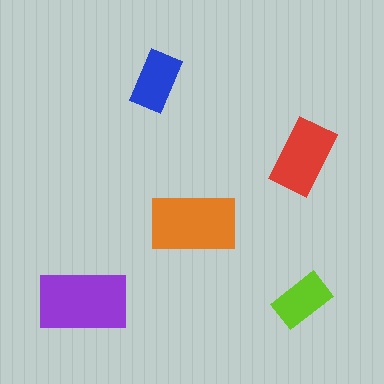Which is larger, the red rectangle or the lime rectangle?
The red one.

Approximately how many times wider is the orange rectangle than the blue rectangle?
About 1.5 times wider.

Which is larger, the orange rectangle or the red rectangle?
The orange one.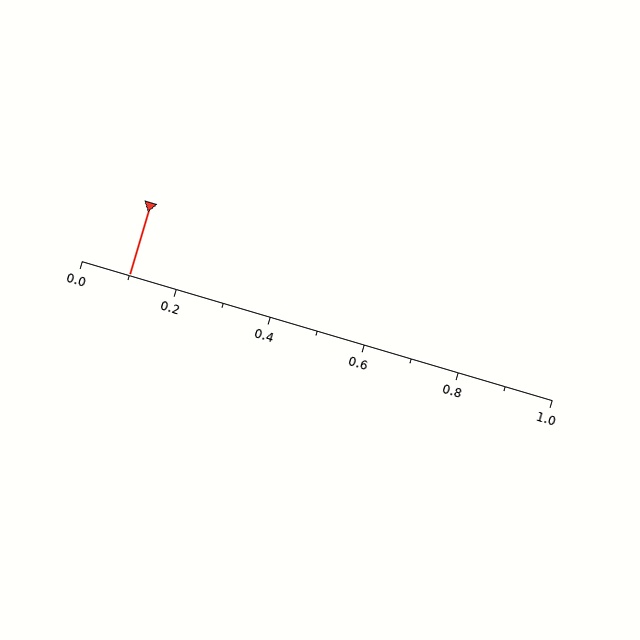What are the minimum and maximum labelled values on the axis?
The axis runs from 0.0 to 1.0.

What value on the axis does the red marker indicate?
The marker indicates approximately 0.1.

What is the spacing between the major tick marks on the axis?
The major ticks are spaced 0.2 apart.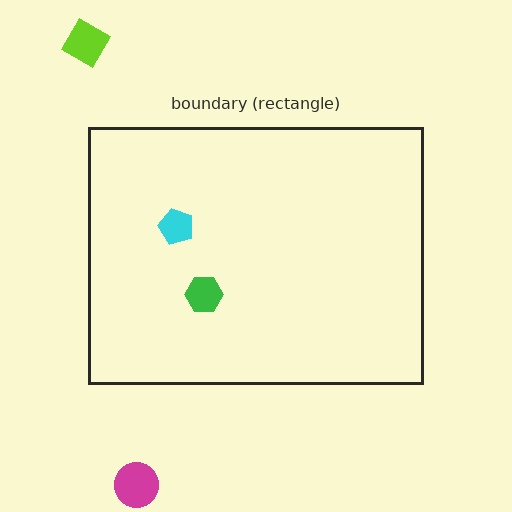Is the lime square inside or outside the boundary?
Outside.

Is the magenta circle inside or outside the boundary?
Outside.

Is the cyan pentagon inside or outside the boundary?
Inside.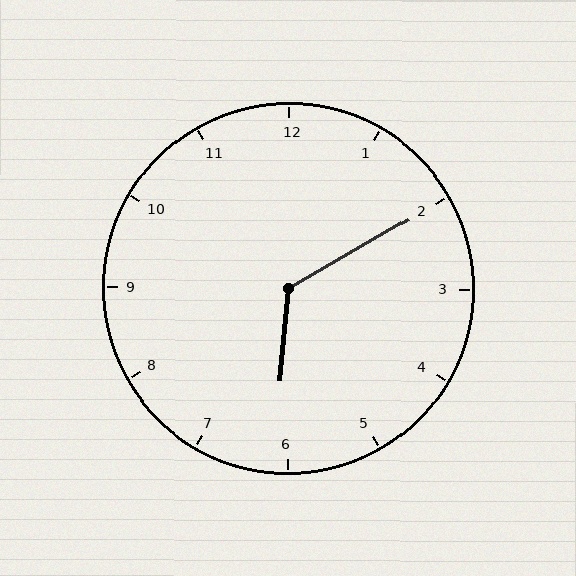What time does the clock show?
6:10.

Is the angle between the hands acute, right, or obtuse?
It is obtuse.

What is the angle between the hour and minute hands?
Approximately 125 degrees.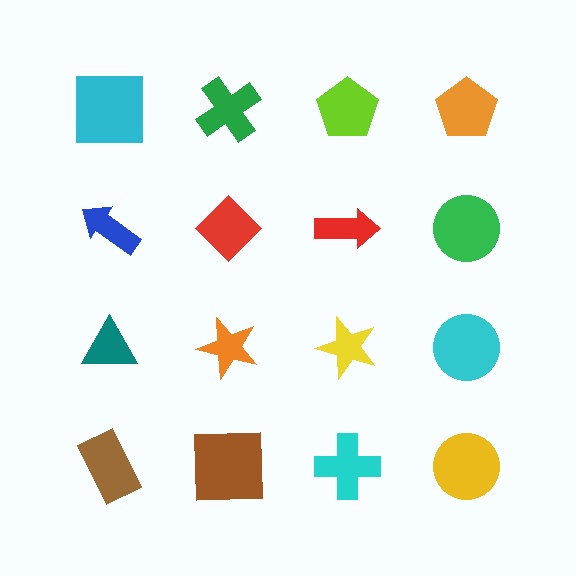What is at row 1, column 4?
An orange pentagon.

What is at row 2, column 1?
A blue arrow.